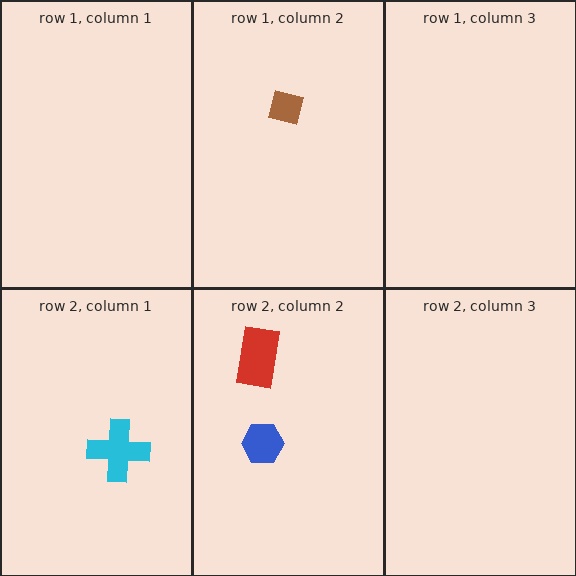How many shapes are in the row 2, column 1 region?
1.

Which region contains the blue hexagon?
The row 2, column 2 region.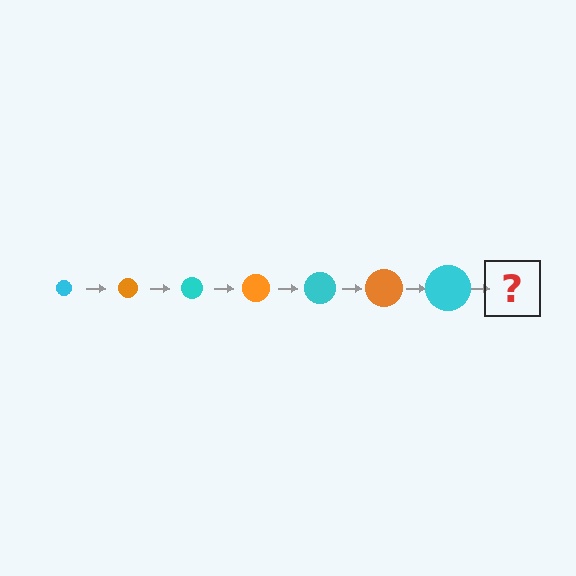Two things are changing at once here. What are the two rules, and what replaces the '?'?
The two rules are that the circle grows larger each step and the color cycles through cyan and orange. The '?' should be an orange circle, larger than the previous one.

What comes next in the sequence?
The next element should be an orange circle, larger than the previous one.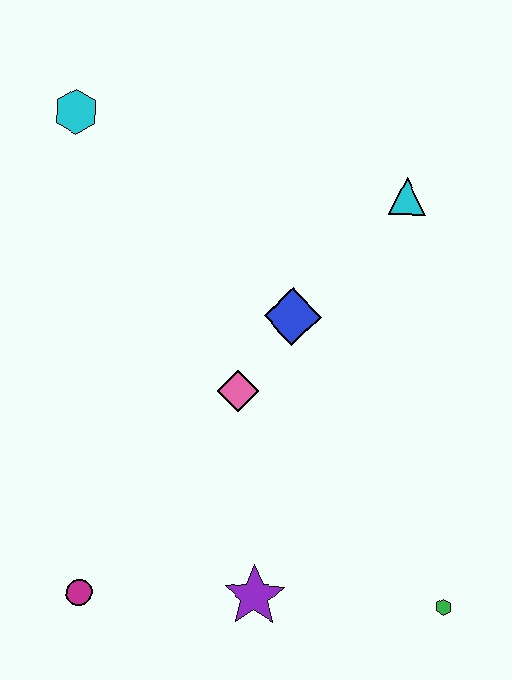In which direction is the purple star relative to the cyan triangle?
The purple star is below the cyan triangle.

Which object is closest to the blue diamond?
The pink diamond is closest to the blue diamond.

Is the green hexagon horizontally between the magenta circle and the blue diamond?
No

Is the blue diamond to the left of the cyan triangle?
Yes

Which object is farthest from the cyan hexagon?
The green hexagon is farthest from the cyan hexagon.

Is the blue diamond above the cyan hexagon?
No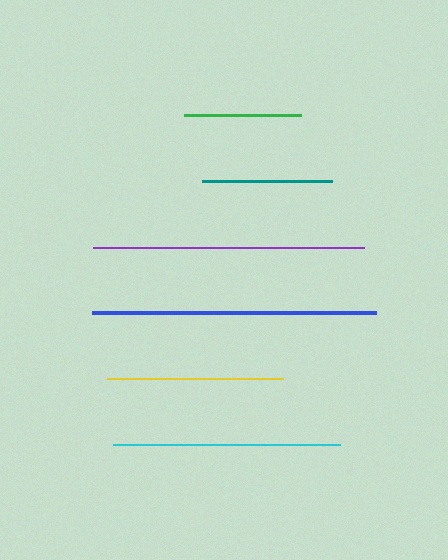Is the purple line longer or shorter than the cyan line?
The purple line is longer than the cyan line.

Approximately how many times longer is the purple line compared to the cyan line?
The purple line is approximately 1.2 times the length of the cyan line.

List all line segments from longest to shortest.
From longest to shortest: blue, purple, cyan, yellow, teal, green.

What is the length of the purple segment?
The purple segment is approximately 271 pixels long.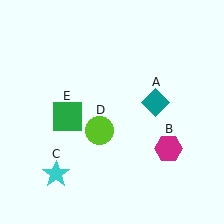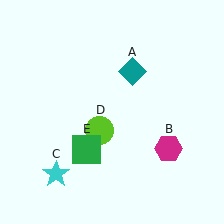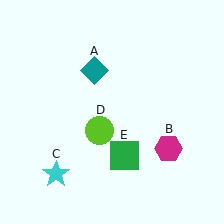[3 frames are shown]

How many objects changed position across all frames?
2 objects changed position: teal diamond (object A), green square (object E).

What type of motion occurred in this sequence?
The teal diamond (object A), green square (object E) rotated counterclockwise around the center of the scene.